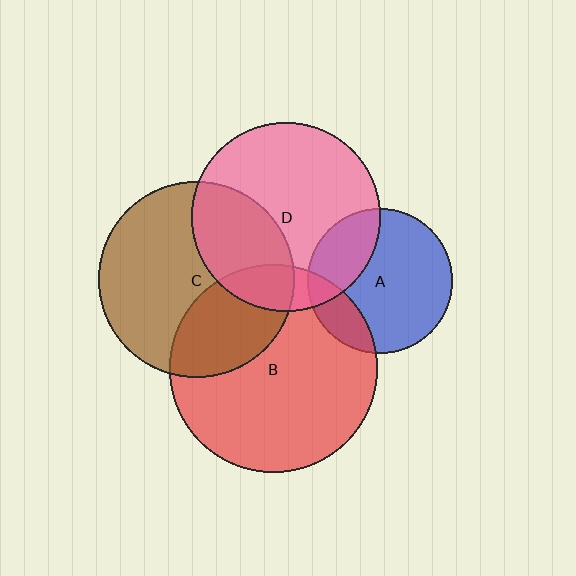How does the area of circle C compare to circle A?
Approximately 1.8 times.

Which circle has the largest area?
Circle B (red).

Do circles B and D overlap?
Yes.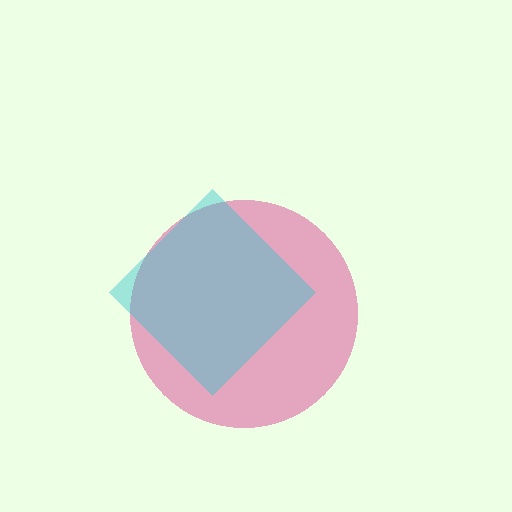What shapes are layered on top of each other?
The layered shapes are: a pink circle, a cyan diamond.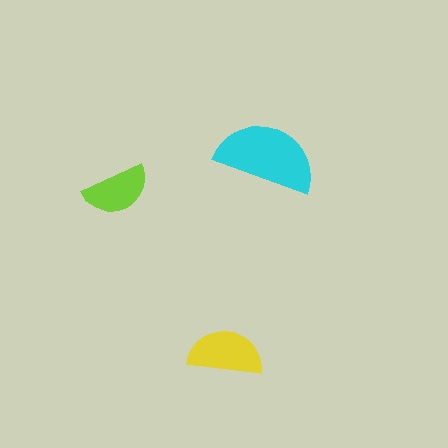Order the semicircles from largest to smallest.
the cyan one, the yellow one, the lime one.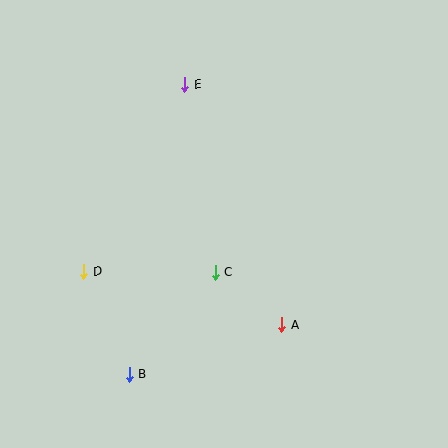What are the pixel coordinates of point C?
Point C is at (215, 273).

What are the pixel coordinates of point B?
Point B is at (129, 374).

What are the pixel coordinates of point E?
Point E is at (185, 85).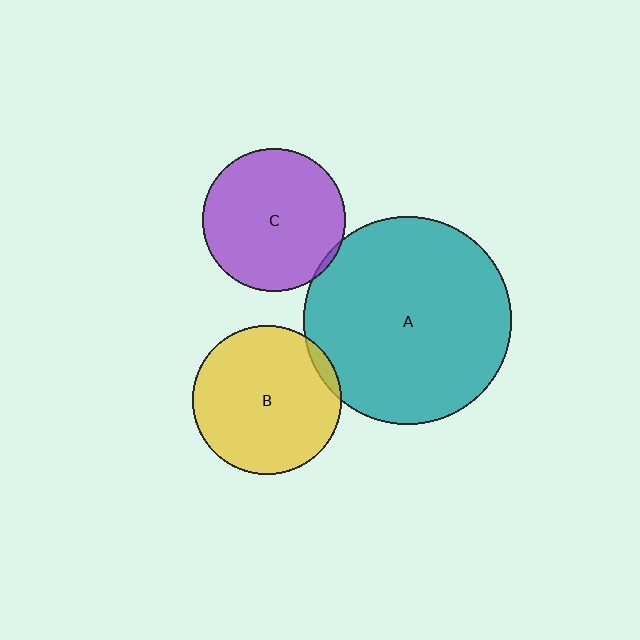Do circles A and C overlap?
Yes.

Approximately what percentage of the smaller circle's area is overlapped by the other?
Approximately 5%.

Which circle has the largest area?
Circle A (teal).